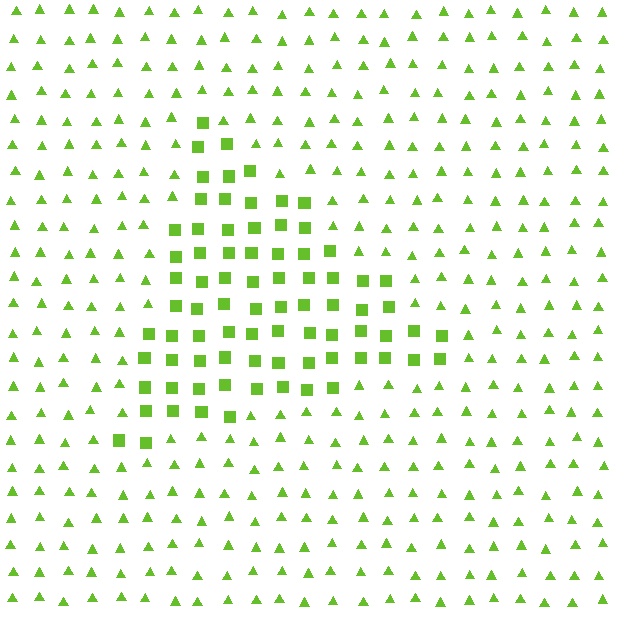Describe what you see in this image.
The image is filled with small lime elements arranged in a uniform grid. A triangle-shaped region contains squares, while the surrounding area contains triangles. The boundary is defined purely by the change in element shape.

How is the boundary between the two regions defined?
The boundary is defined by a change in element shape: squares inside vs. triangles outside. All elements share the same color and spacing.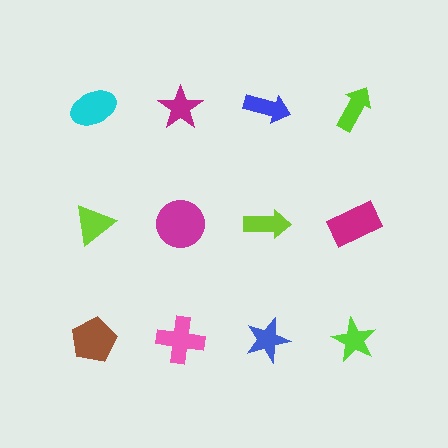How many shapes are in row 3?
4 shapes.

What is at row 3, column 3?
A blue star.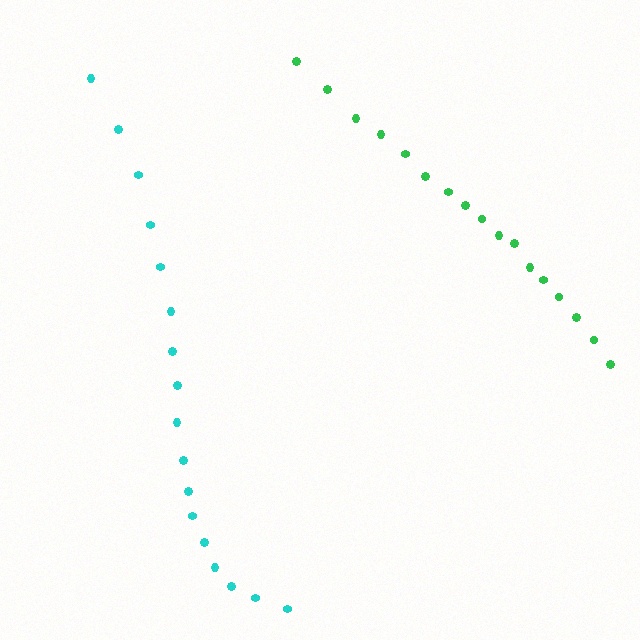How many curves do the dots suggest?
There are 2 distinct paths.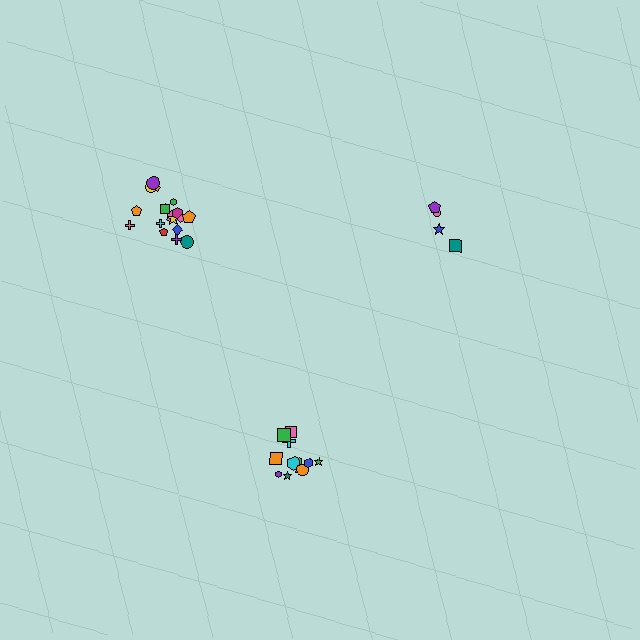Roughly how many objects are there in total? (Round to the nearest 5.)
Roughly 35 objects in total.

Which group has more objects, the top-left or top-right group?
The top-left group.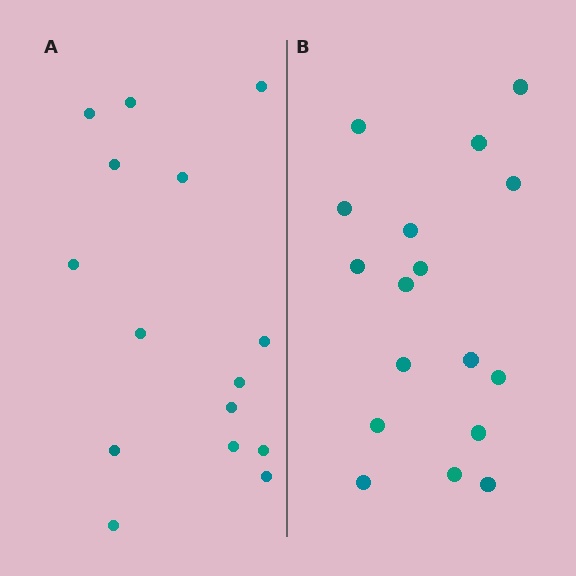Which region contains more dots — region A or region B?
Region B (the right region) has more dots.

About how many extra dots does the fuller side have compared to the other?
Region B has just a few more — roughly 2 or 3 more dots than region A.